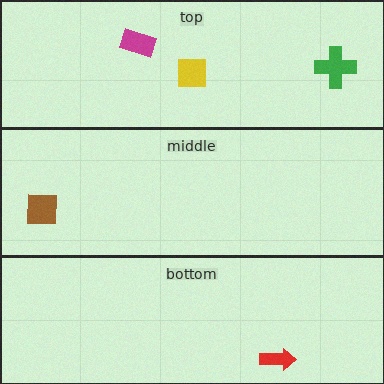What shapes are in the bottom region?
The red arrow.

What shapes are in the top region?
The green cross, the magenta rectangle, the yellow square.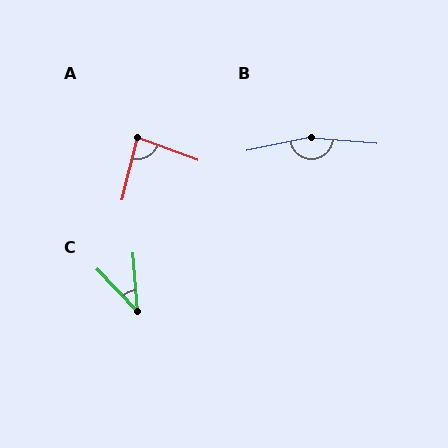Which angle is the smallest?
C, at approximately 38 degrees.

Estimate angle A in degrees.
Approximately 84 degrees.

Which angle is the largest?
B, at approximately 164 degrees.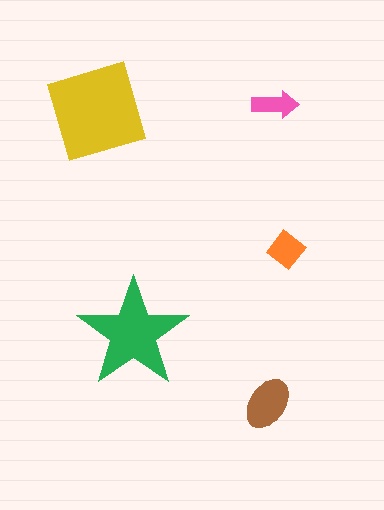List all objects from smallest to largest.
The pink arrow, the orange diamond, the brown ellipse, the green star, the yellow diamond.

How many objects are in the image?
There are 5 objects in the image.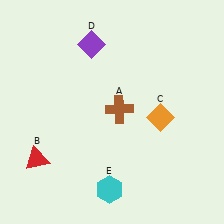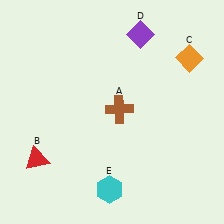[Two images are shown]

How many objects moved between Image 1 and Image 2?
2 objects moved between the two images.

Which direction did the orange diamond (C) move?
The orange diamond (C) moved up.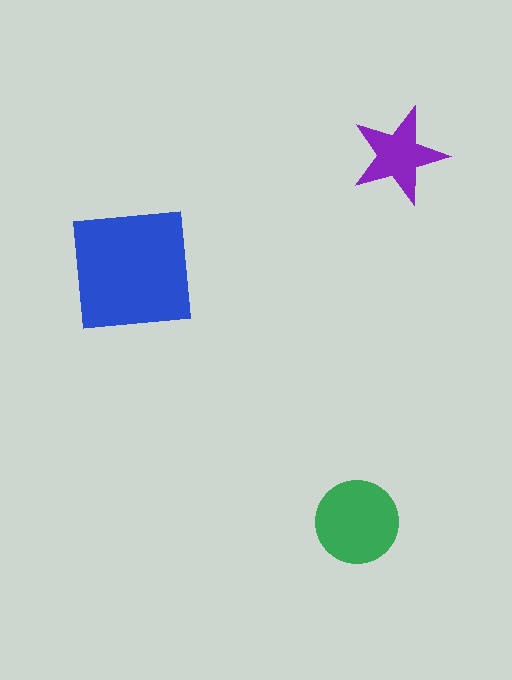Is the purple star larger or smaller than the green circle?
Smaller.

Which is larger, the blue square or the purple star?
The blue square.